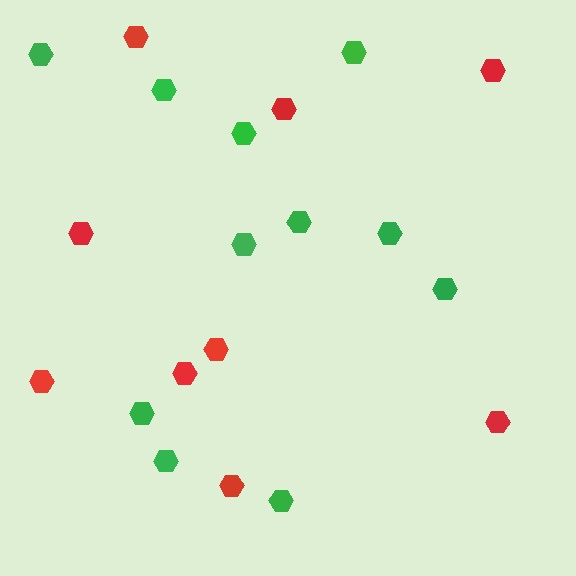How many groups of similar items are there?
There are 2 groups: one group of red hexagons (9) and one group of green hexagons (11).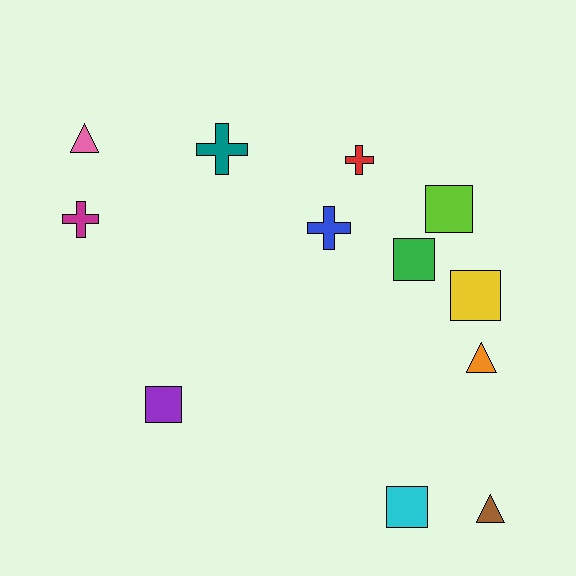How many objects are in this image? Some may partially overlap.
There are 12 objects.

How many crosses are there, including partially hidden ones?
There are 4 crosses.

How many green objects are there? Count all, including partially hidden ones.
There is 1 green object.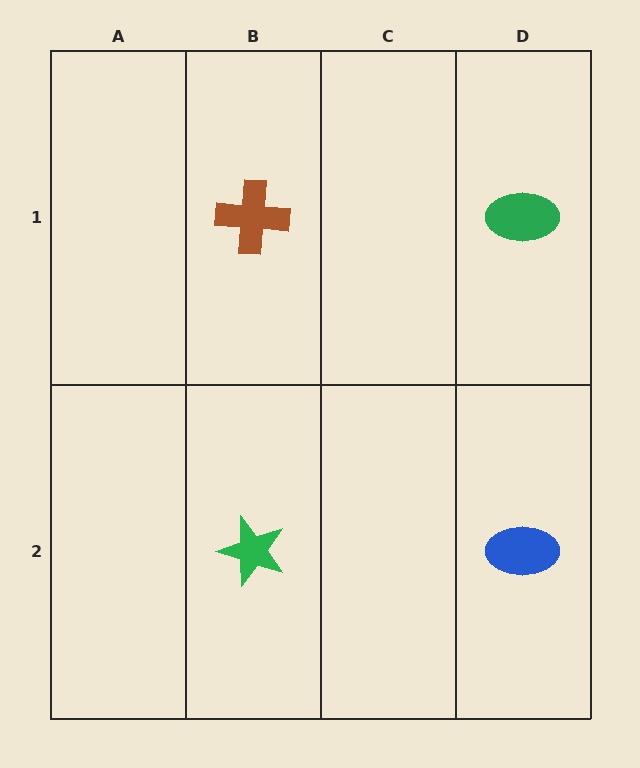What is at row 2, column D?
A blue ellipse.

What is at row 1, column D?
A green ellipse.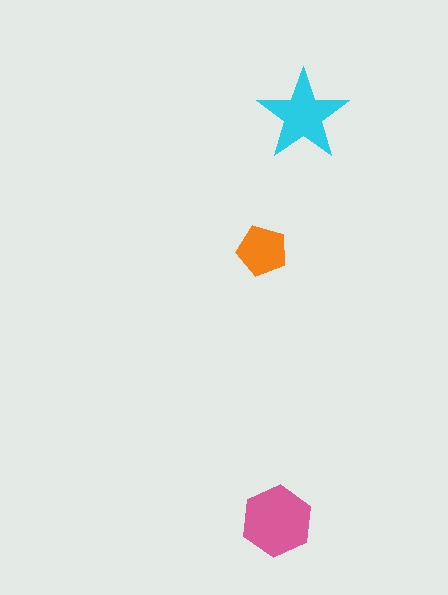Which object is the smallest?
The orange pentagon.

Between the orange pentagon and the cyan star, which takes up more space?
The cyan star.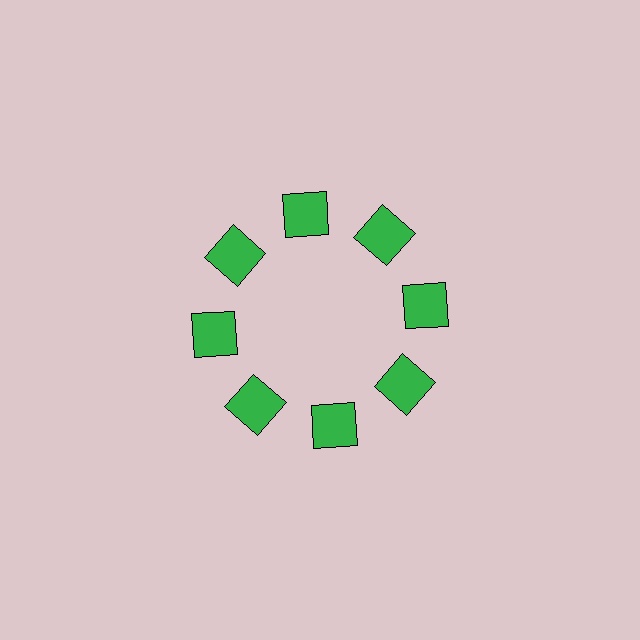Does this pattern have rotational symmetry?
Yes, this pattern has 8-fold rotational symmetry. It looks the same after rotating 45 degrees around the center.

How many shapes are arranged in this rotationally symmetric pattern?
There are 8 shapes, arranged in 8 groups of 1.